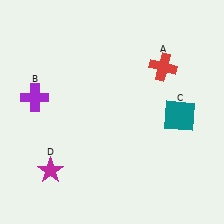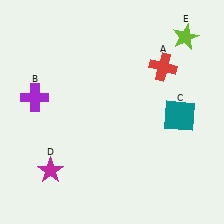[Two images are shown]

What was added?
A lime star (E) was added in Image 2.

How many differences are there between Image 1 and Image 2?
There is 1 difference between the two images.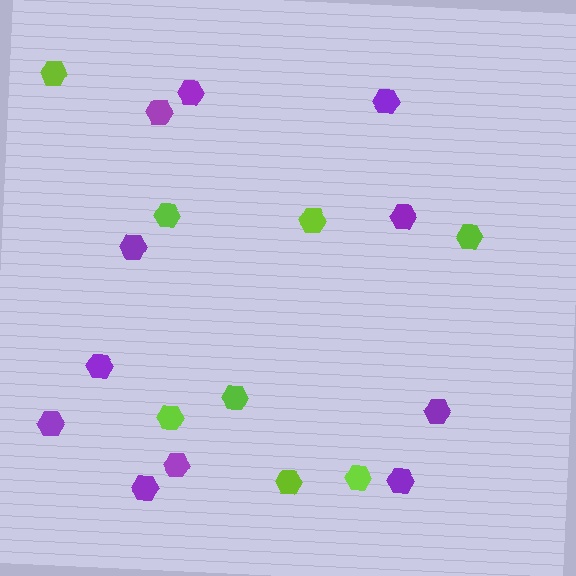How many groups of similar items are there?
There are 2 groups: one group of lime hexagons (8) and one group of purple hexagons (11).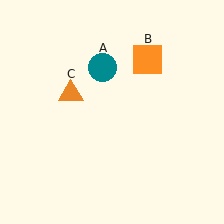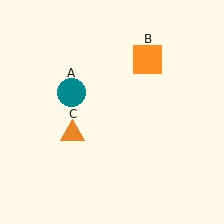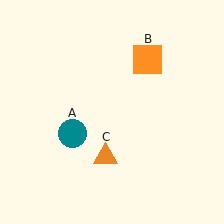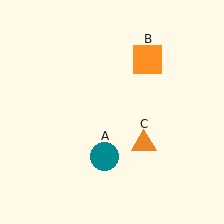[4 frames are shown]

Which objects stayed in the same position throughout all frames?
Orange square (object B) remained stationary.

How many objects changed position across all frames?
2 objects changed position: teal circle (object A), orange triangle (object C).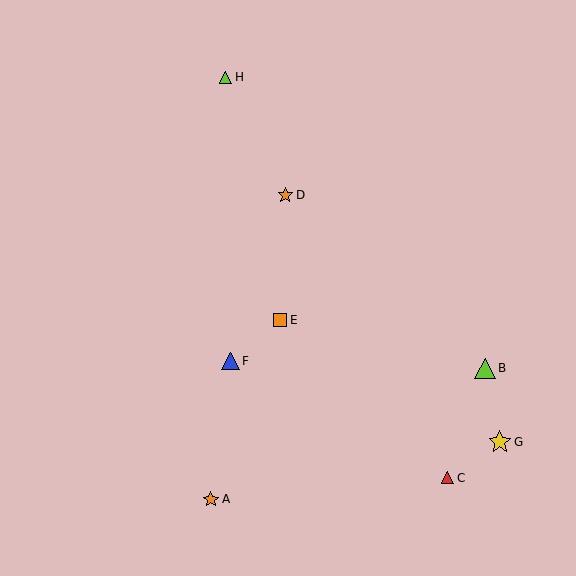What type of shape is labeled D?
Shape D is an orange star.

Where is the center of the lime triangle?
The center of the lime triangle is at (225, 77).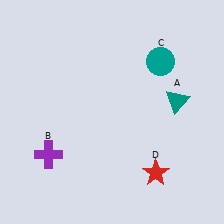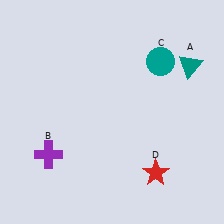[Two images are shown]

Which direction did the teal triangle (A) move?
The teal triangle (A) moved up.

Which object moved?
The teal triangle (A) moved up.